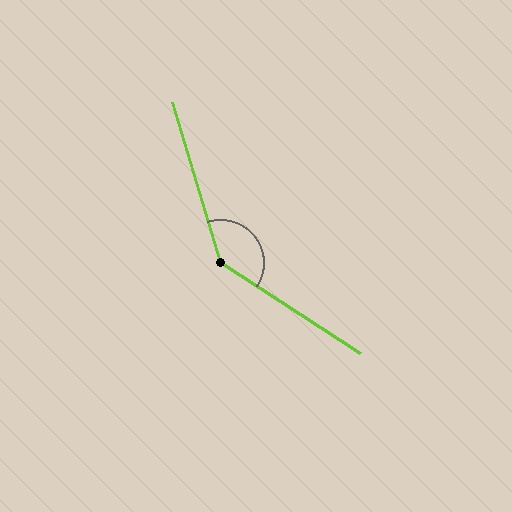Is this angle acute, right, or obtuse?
It is obtuse.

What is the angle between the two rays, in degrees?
Approximately 140 degrees.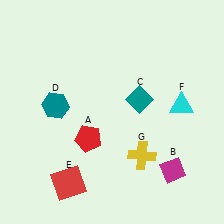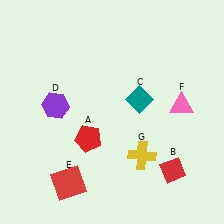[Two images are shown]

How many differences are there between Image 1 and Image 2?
There are 3 differences between the two images.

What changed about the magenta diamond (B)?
In Image 1, B is magenta. In Image 2, it changed to red.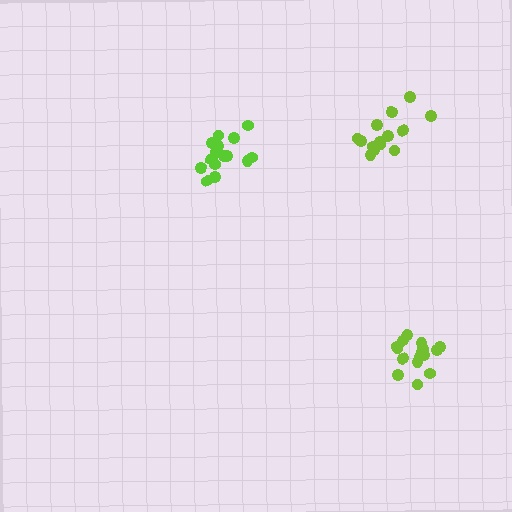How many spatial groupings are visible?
There are 3 spatial groupings.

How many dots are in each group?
Group 1: 17 dots, Group 2: 16 dots, Group 3: 15 dots (48 total).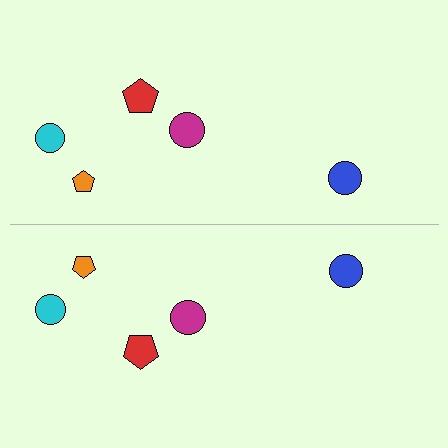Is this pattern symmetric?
Yes, this pattern has bilateral (reflection) symmetry.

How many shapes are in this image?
There are 10 shapes in this image.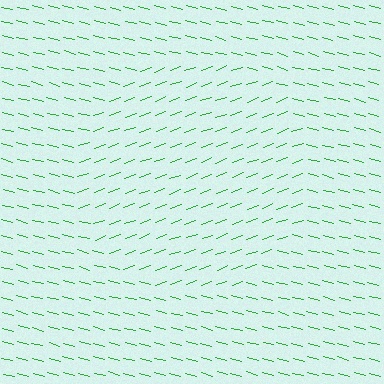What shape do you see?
I see a circle.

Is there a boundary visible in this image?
Yes, there is a texture boundary formed by a change in line orientation.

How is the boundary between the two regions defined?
The boundary is defined purely by a change in line orientation (approximately 35 degrees difference). All lines are the same color and thickness.